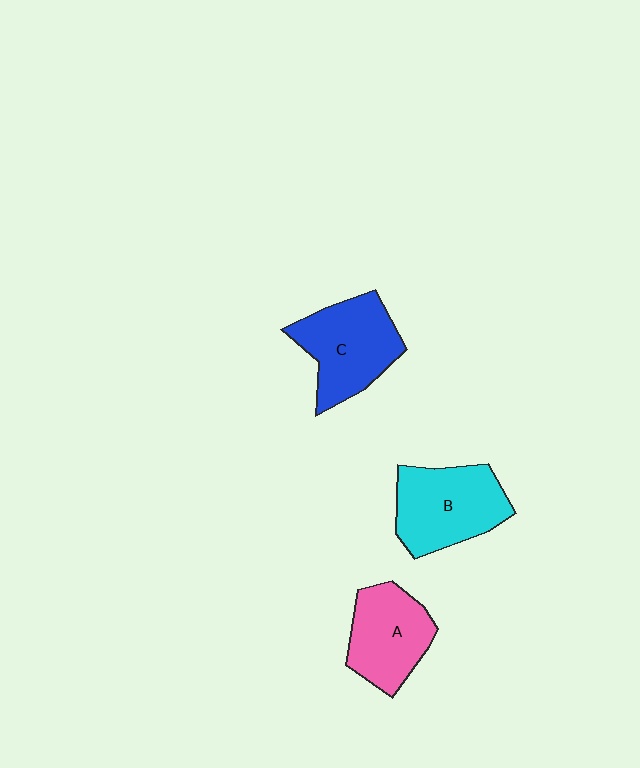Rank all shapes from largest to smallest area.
From largest to smallest: B (cyan), C (blue), A (pink).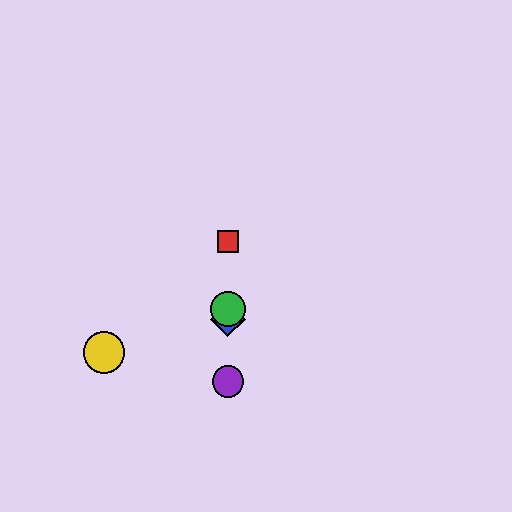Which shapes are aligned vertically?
The red square, the blue diamond, the green circle, the purple circle are aligned vertically.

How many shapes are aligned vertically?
4 shapes (the red square, the blue diamond, the green circle, the purple circle) are aligned vertically.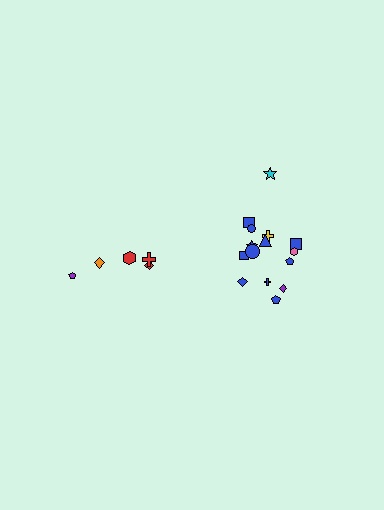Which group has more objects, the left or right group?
The right group.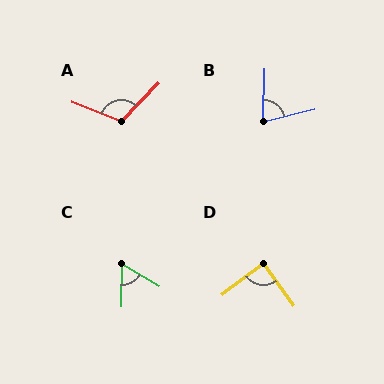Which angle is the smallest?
C, at approximately 61 degrees.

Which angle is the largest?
A, at approximately 112 degrees.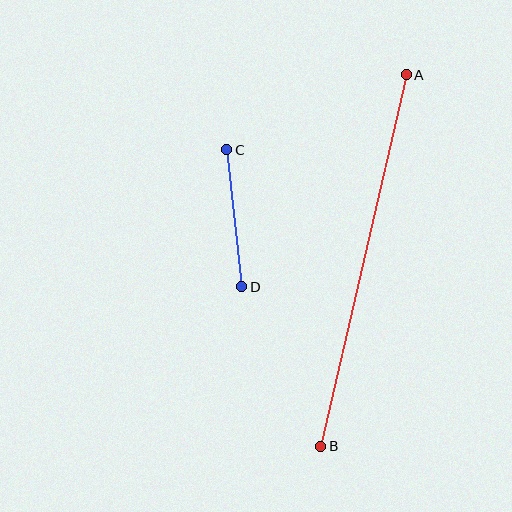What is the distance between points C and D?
The distance is approximately 138 pixels.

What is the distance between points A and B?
The distance is approximately 381 pixels.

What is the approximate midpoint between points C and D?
The midpoint is at approximately (234, 218) pixels.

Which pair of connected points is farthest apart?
Points A and B are farthest apart.